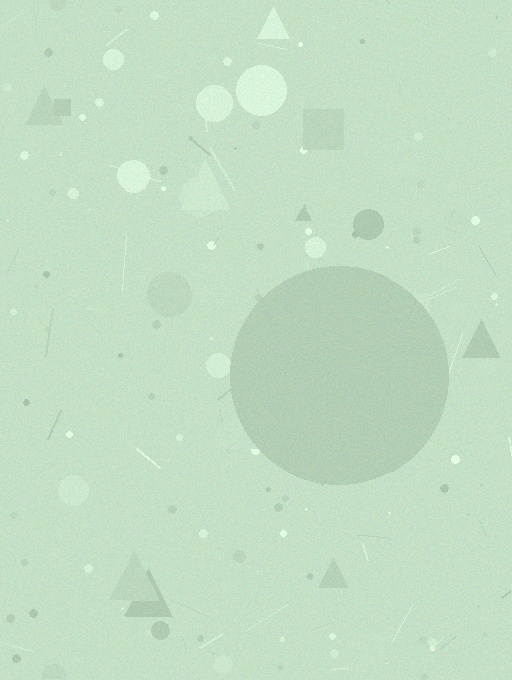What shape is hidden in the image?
A circle is hidden in the image.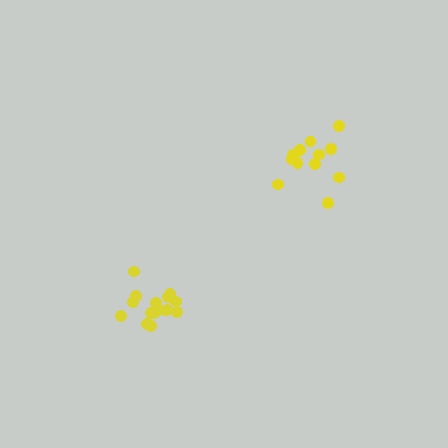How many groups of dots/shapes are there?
There are 2 groups.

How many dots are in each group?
Group 1: 15 dots, Group 2: 12 dots (27 total).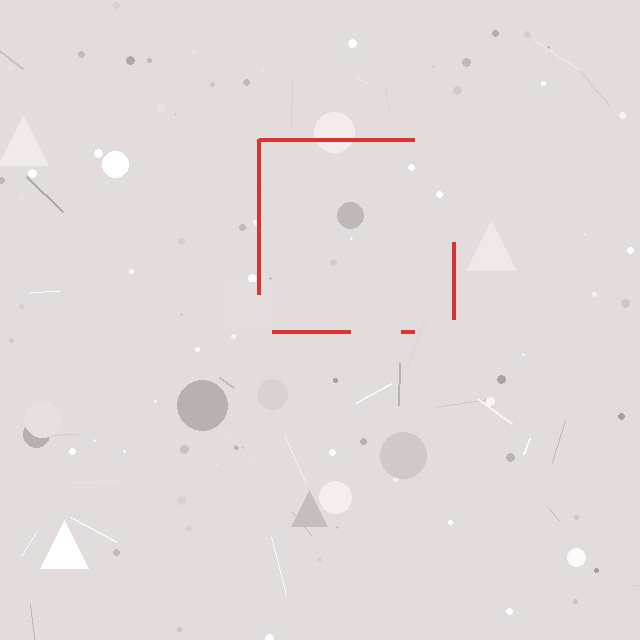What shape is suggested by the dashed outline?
The dashed outline suggests a square.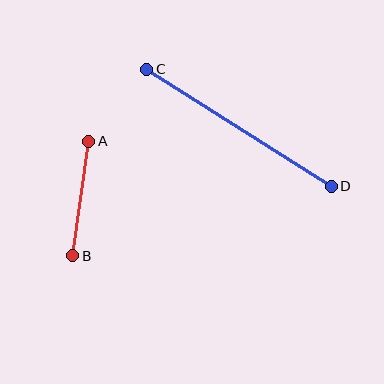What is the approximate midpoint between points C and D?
The midpoint is at approximately (239, 128) pixels.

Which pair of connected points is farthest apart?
Points C and D are farthest apart.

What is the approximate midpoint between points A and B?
The midpoint is at approximately (81, 199) pixels.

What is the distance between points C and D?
The distance is approximately 219 pixels.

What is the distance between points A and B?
The distance is approximately 115 pixels.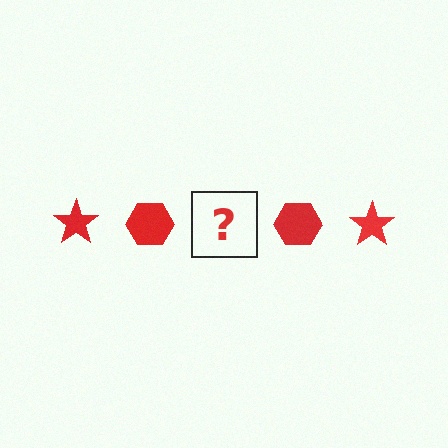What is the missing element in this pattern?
The missing element is a red star.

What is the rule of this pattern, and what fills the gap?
The rule is that the pattern cycles through star, hexagon shapes in red. The gap should be filled with a red star.